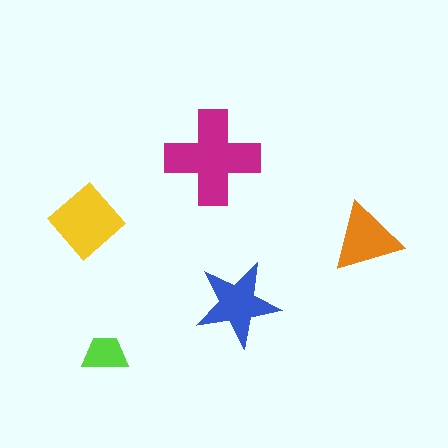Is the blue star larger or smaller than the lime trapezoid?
Larger.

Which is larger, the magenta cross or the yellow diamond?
The magenta cross.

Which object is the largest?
The magenta cross.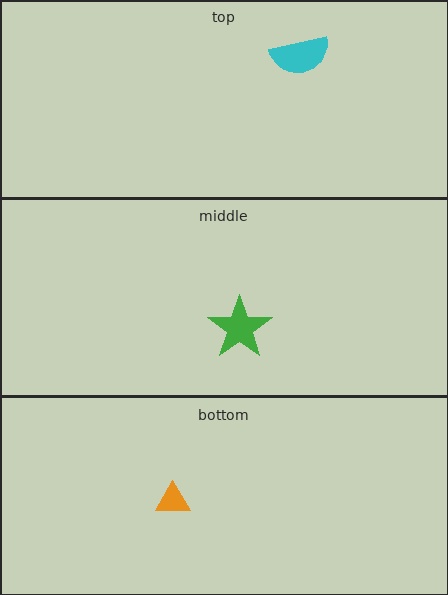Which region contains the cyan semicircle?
The top region.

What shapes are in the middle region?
The green star.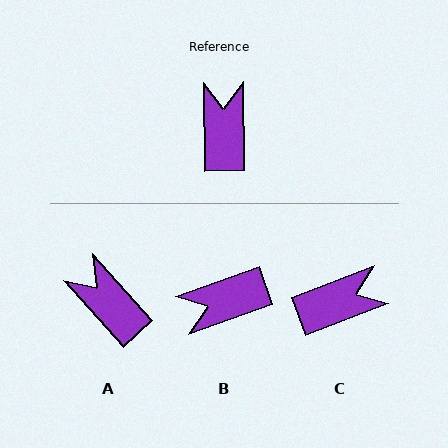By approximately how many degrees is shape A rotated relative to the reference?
Approximately 41 degrees counter-clockwise.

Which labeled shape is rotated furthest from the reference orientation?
B, about 109 degrees away.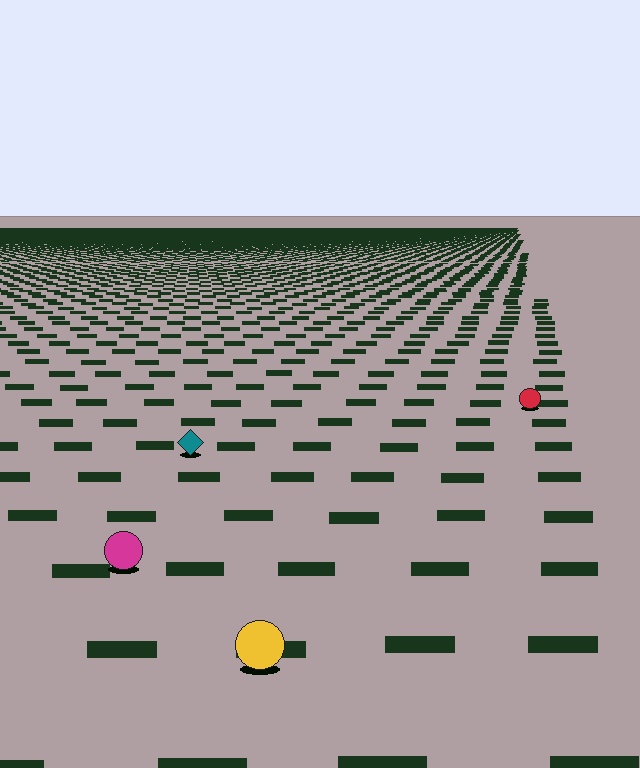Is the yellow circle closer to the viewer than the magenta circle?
Yes. The yellow circle is closer — you can tell from the texture gradient: the ground texture is coarser near it.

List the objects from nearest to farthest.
From nearest to farthest: the yellow circle, the magenta circle, the teal diamond, the red circle.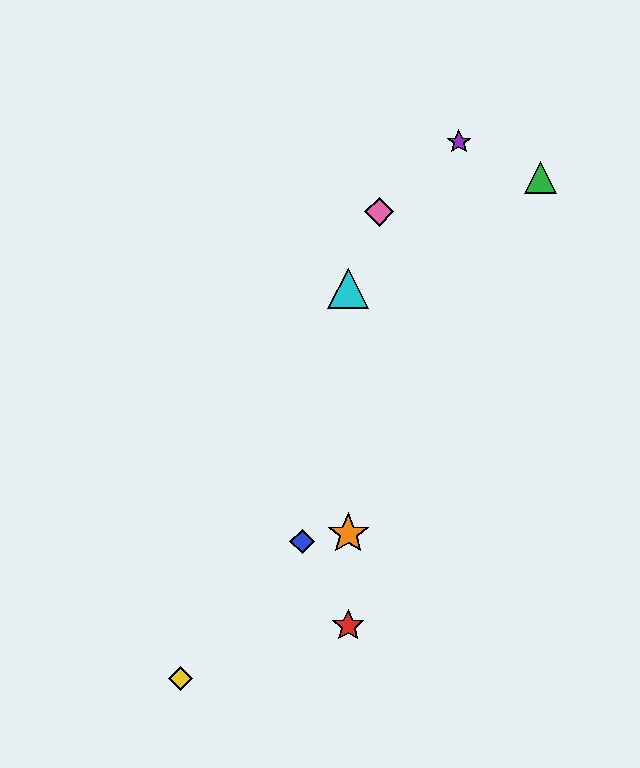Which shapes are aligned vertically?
The red star, the orange star, the cyan triangle are aligned vertically.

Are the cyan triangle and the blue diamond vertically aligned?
No, the cyan triangle is at x≈348 and the blue diamond is at x≈302.